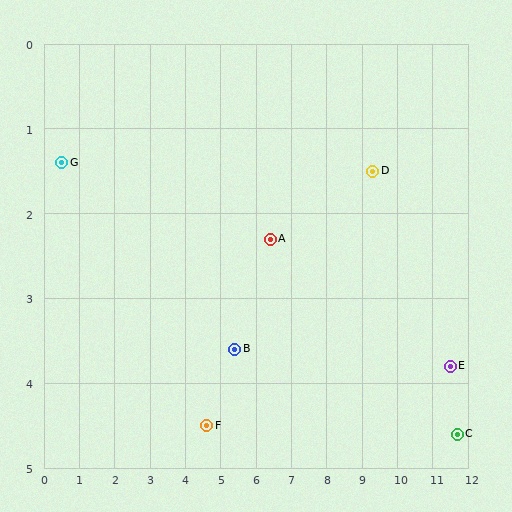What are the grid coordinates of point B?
Point B is at approximately (5.4, 3.6).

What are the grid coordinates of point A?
Point A is at approximately (6.4, 2.3).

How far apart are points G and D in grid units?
Points G and D are about 8.8 grid units apart.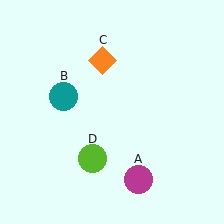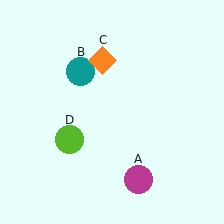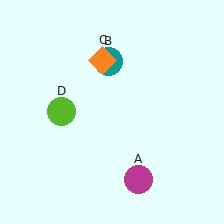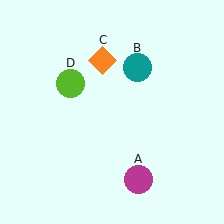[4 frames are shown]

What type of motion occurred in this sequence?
The teal circle (object B), lime circle (object D) rotated clockwise around the center of the scene.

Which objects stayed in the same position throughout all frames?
Magenta circle (object A) and orange diamond (object C) remained stationary.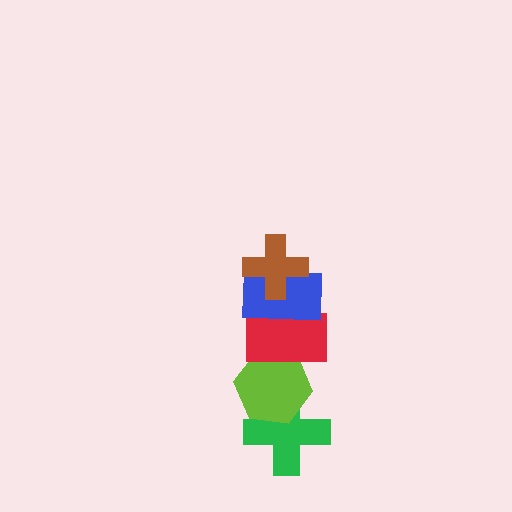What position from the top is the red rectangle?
The red rectangle is 3rd from the top.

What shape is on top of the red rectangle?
The blue rectangle is on top of the red rectangle.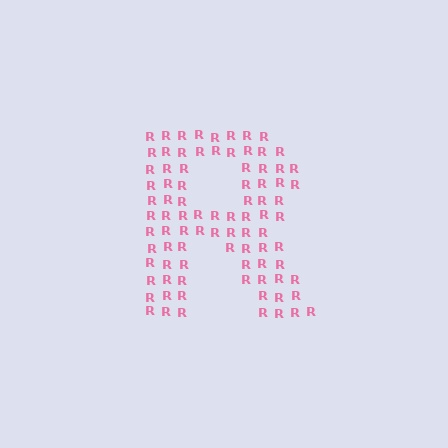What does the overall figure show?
The overall figure shows the letter R.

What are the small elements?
The small elements are letter R's.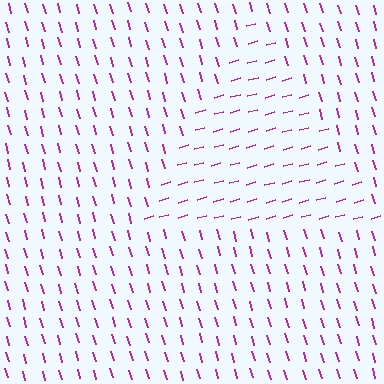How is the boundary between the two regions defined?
The boundary is defined purely by a change in line orientation (approximately 90 degrees difference). All lines are the same color and thickness.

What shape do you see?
I see a triangle.